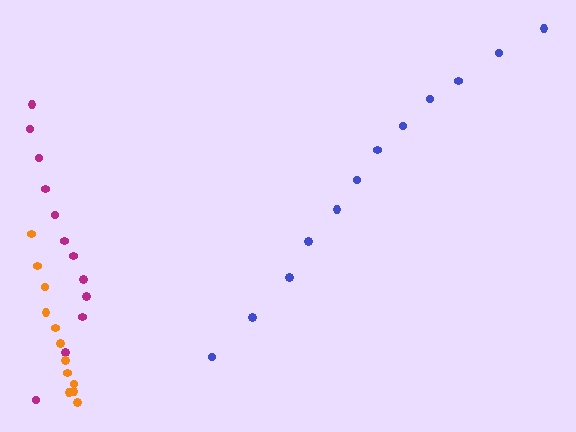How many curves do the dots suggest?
There are 3 distinct paths.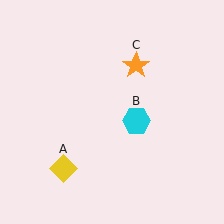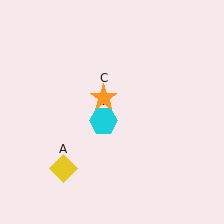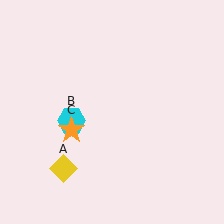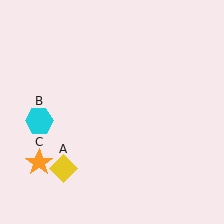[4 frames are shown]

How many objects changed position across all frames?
2 objects changed position: cyan hexagon (object B), orange star (object C).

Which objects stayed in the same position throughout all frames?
Yellow diamond (object A) remained stationary.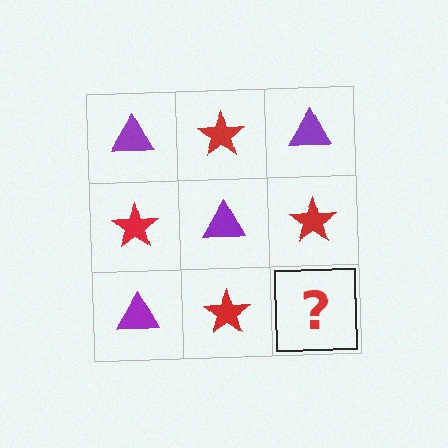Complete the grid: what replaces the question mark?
The question mark should be replaced with a purple triangle.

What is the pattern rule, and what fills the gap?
The rule is that it alternates purple triangle and red star in a checkerboard pattern. The gap should be filled with a purple triangle.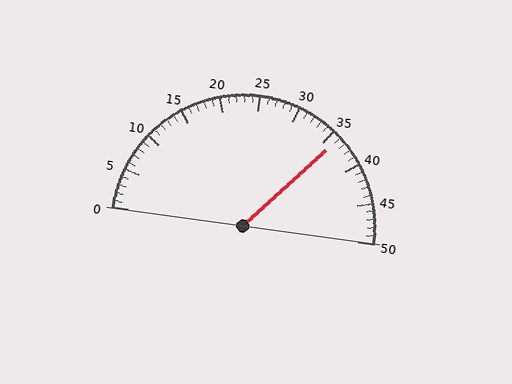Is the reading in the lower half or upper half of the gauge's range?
The reading is in the upper half of the range (0 to 50).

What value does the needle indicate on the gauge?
The needle indicates approximately 36.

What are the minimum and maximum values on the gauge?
The gauge ranges from 0 to 50.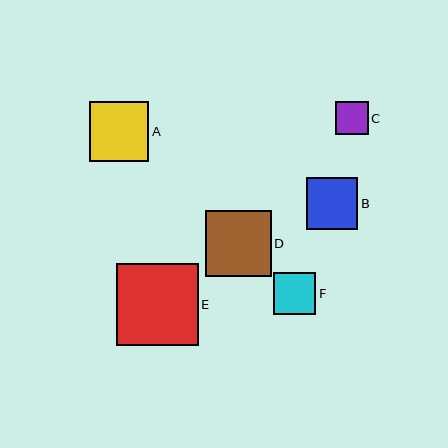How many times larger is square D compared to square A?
Square D is approximately 1.1 times the size of square A.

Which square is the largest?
Square E is the largest with a size of approximately 82 pixels.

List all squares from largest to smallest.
From largest to smallest: E, D, A, B, F, C.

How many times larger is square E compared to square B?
Square E is approximately 1.6 times the size of square B.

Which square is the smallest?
Square C is the smallest with a size of approximately 33 pixels.